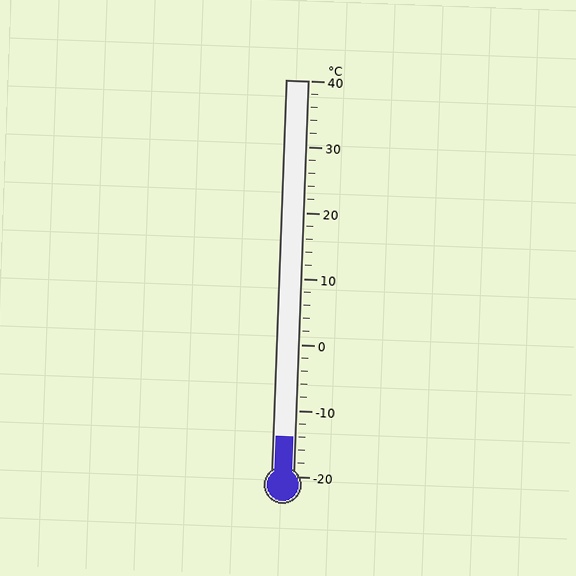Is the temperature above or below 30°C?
The temperature is below 30°C.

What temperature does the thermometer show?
The thermometer shows approximately -14°C.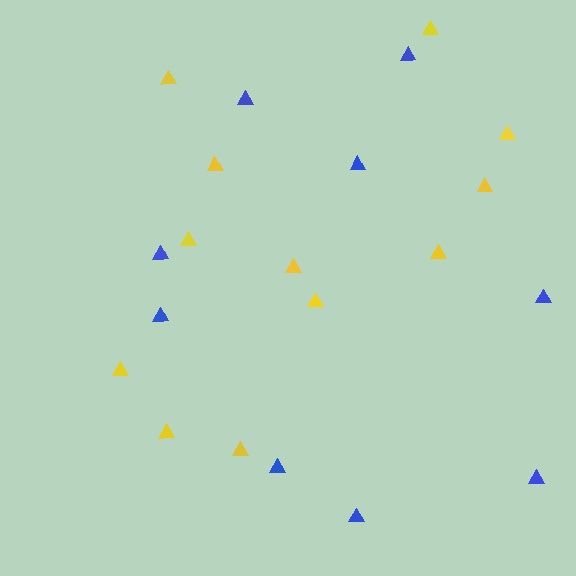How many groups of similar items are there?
There are 2 groups: one group of yellow triangles (12) and one group of blue triangles (9).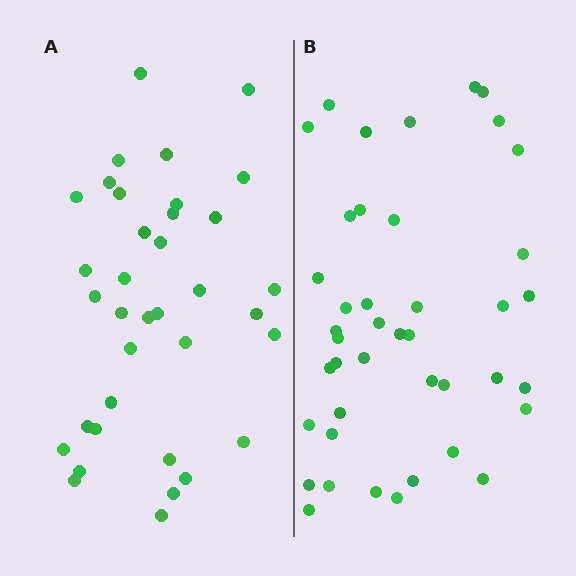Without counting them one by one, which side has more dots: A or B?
Region B (the right region) has more dots.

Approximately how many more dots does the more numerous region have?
Region B has about 6 more dots than region A.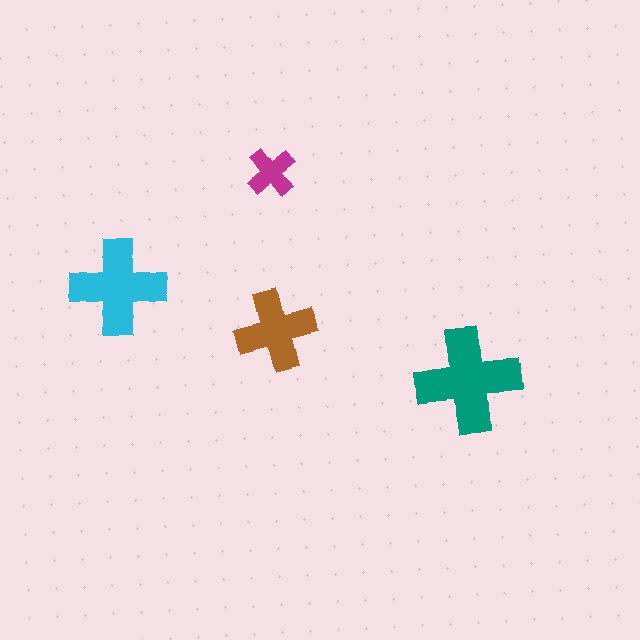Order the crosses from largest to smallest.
the teal one, the cyan one, the brown one, the magenta one.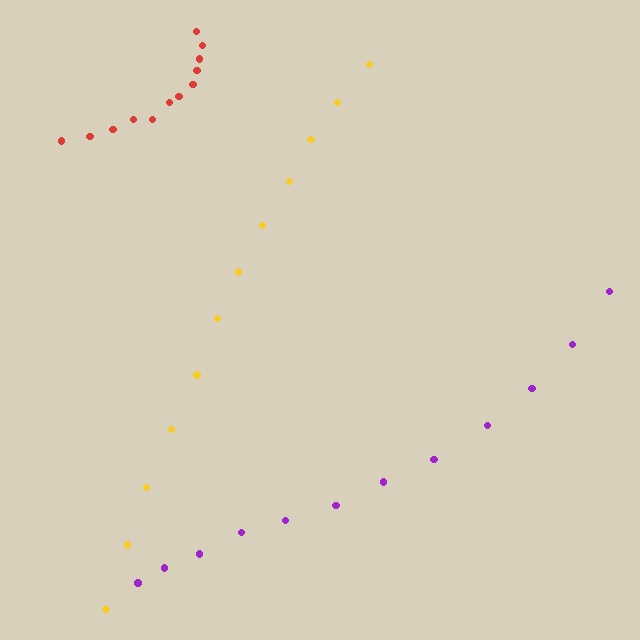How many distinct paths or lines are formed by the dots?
There are 3 distinct paths.